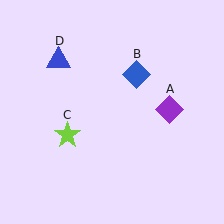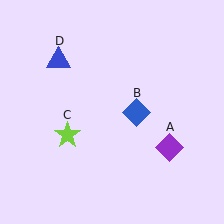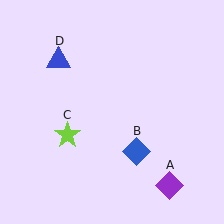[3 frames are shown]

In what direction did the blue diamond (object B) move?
The blue diamond (object B) moved down.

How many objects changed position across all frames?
2 objects changed position: purple diamond (object A), blue diamond (object B).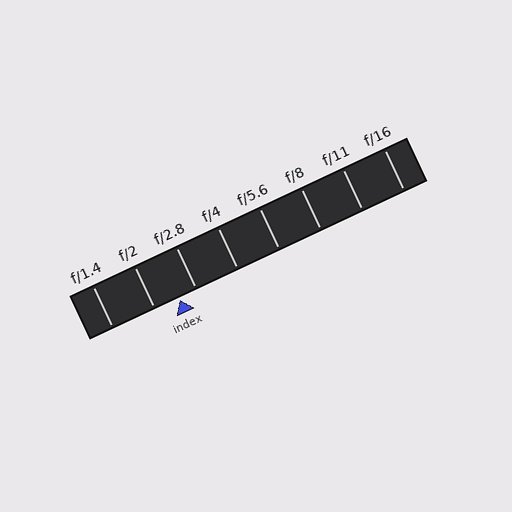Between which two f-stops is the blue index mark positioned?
The index mark is between f/2 and f/2.8.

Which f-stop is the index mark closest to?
The index mark is closest to f/2.8.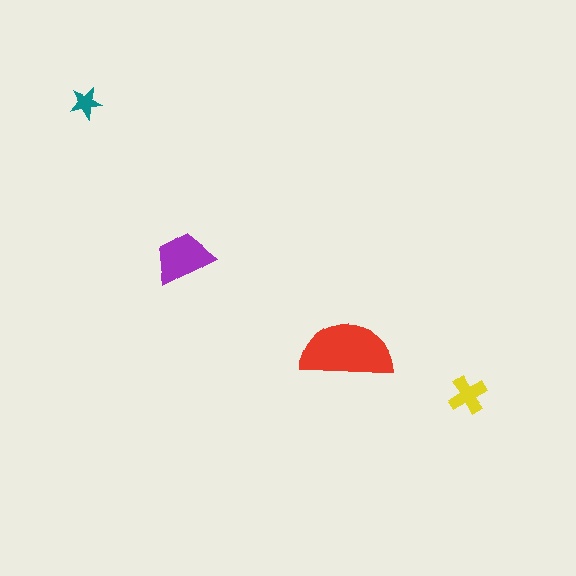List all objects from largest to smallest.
The red semicircle, the purple trapezoid, the yellow cross, the teal star.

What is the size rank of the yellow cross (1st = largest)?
3rd.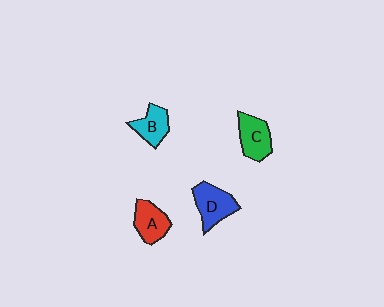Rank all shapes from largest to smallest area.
From largest to smallest: D (blue), C (green), A (red), B (cyan).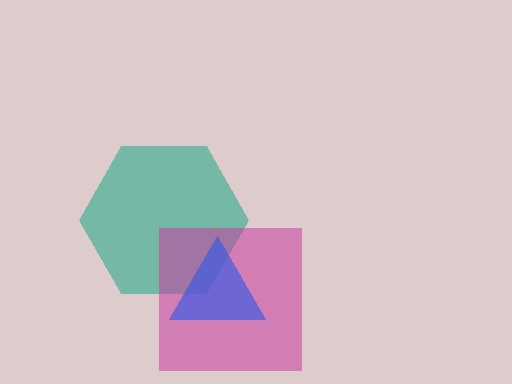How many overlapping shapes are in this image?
There are 3 overlapping shapes in the image.